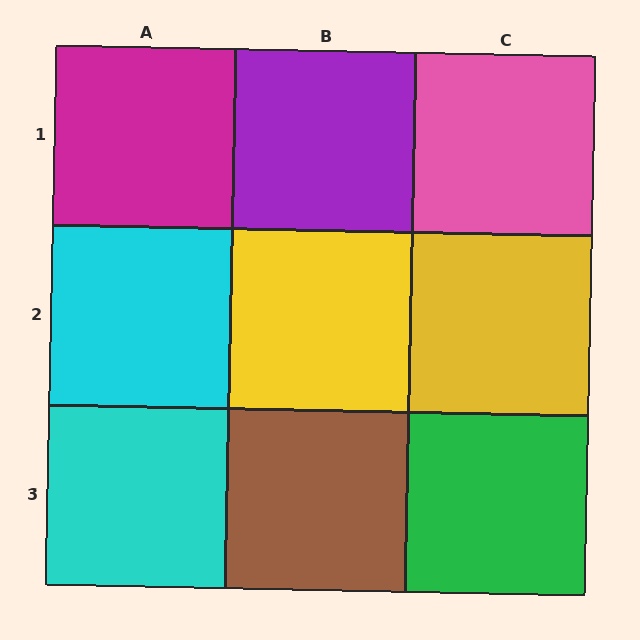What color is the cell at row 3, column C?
Green.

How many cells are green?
1 cell is green.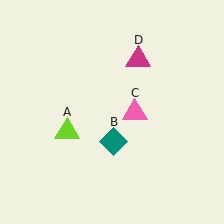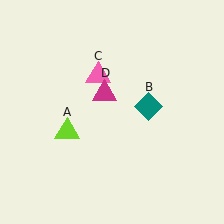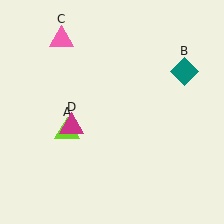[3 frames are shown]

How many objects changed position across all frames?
3 objects changed position: teal diamond (object B), pink triangle (object C), magenta triangle (object D).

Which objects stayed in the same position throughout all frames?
Lime triangle (object A) remained stationary.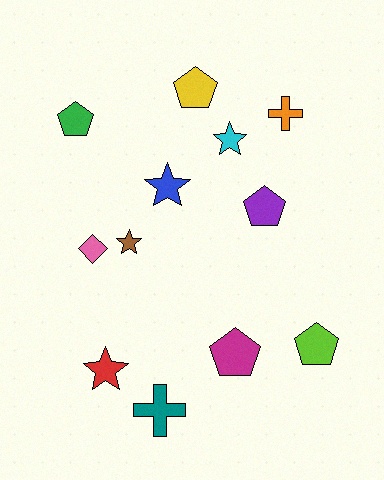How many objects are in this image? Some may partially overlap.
There are 12 objects.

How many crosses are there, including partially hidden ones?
There are 2 crosses.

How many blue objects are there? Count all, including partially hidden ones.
There is 1 blue object.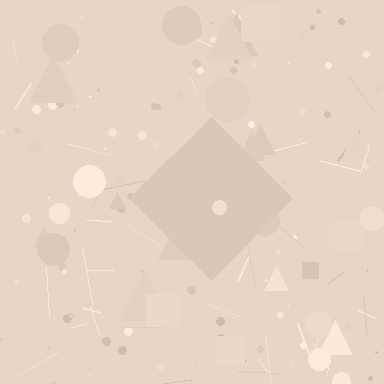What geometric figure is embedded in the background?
A diamond is embedded in the background.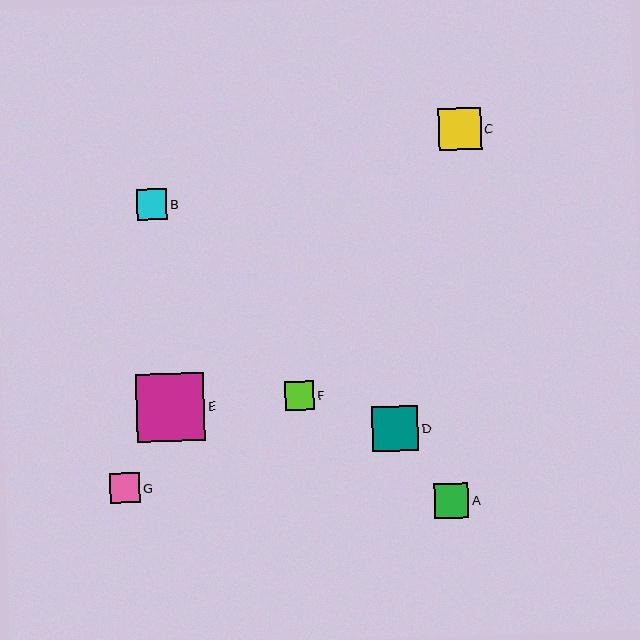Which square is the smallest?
Square F is the smallest with a size of approximately 29 pixels.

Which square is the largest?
Square E is the largest with a size of approximately 68 pixels.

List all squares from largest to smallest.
From largest to smallest: E, D, C, A, B, G, F.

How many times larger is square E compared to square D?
Square E is approximately 1.5 times the size of square D.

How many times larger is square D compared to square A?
Square D is approximately 1.3 times the size of square A.